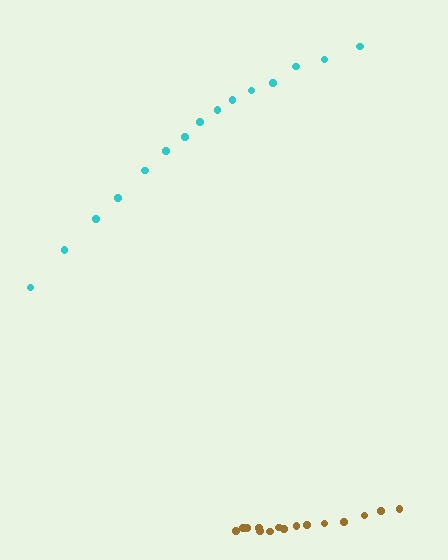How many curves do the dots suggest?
There are 2 distinct paths.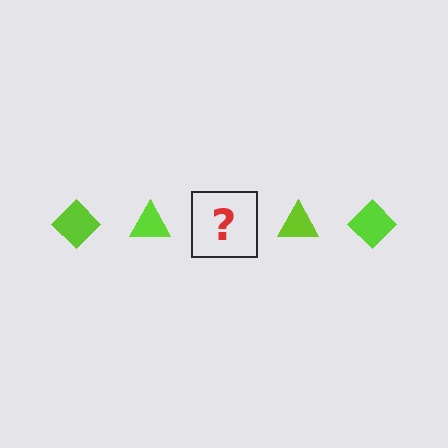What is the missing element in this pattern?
The missing element is a lime diamond.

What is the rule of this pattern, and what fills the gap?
The rule is that the pattern cycles through diamond, triangle shapes in lime. The gap should be filled with a lime diamond.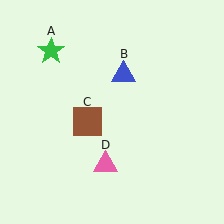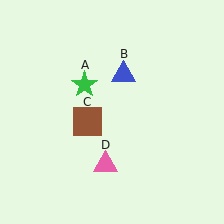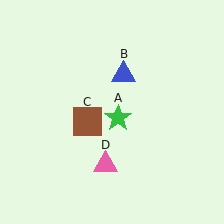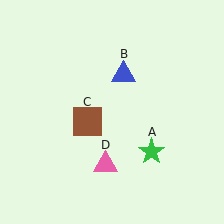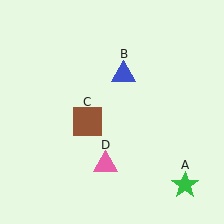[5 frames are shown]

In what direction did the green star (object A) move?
The green star (object A) moved down and to the right.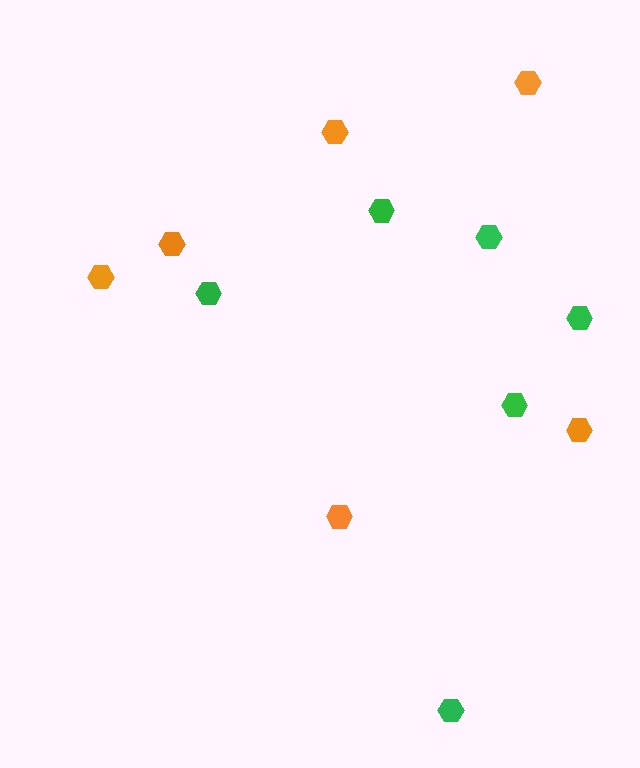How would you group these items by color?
There are 2 groups: one group of green hexagons (6) and one group of orange hexagons (6).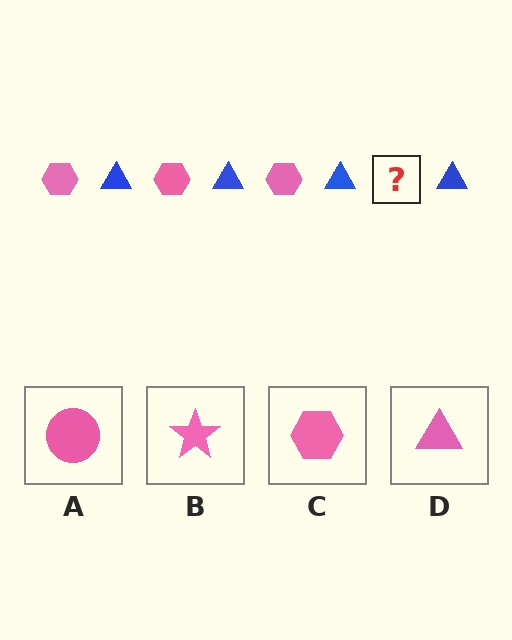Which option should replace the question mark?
Option C.